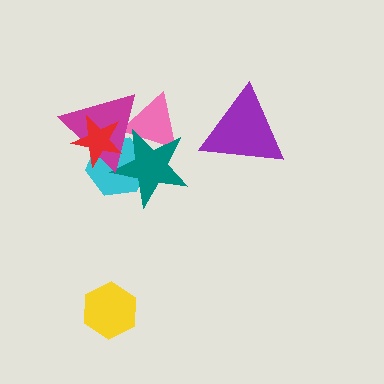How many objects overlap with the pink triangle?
3 objects overlap with the pink triangle.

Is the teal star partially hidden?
Yes, it is partially covered by another shape.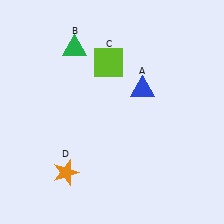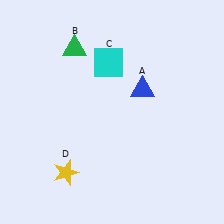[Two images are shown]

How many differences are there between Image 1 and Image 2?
There are 2 differences between the two images.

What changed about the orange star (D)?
In Image 1, D is orange. In Image 2, it changed to yellow.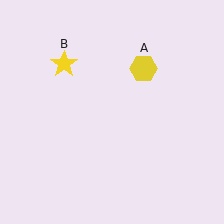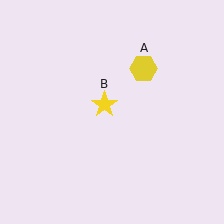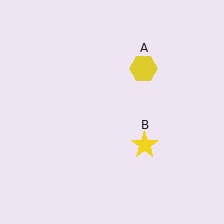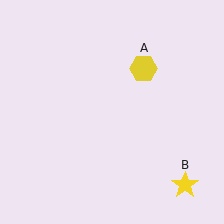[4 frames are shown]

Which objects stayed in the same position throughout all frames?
Yellow hexagon (object A) remained stationary.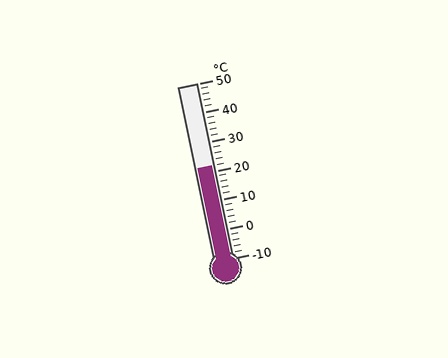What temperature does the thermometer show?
The thermometer shows approximately 22°C.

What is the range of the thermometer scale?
The thermometer scale ranges from -10°C to 50°C.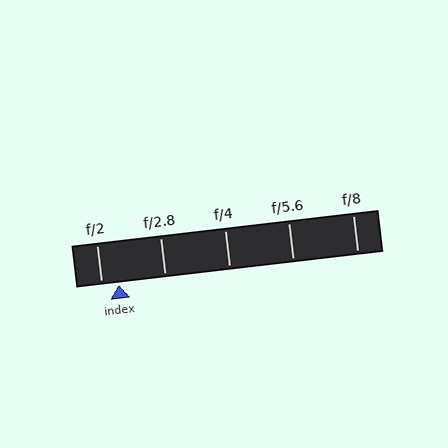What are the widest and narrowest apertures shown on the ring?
The widest aperture shown is f/2 and the narrowest is f/8.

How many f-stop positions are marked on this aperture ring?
There are 5 f-stop positions marked.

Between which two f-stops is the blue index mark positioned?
The index mark is between f/2 and f/2.8.